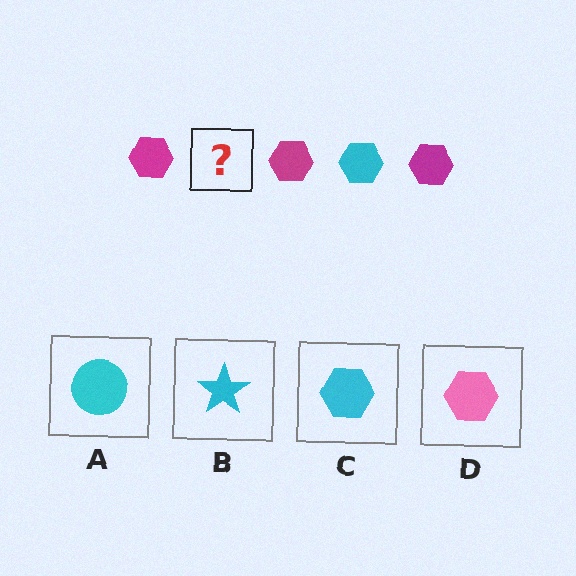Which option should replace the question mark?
Option C.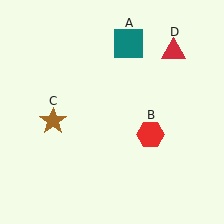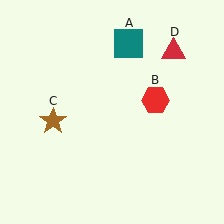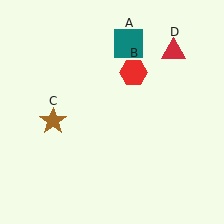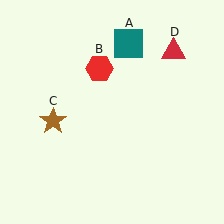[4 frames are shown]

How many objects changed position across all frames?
1 object changed position: red hexagon (object B).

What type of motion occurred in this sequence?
The red hexagon (object B) rotated counterclockwise around the center of the scene.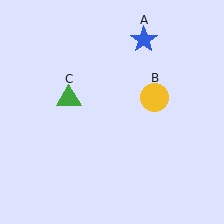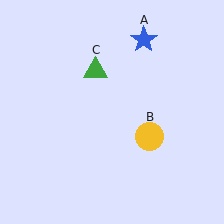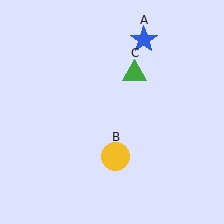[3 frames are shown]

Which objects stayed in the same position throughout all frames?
Blue star (object A) remained stationary.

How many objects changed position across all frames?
2 objects changed position: yellow circle (object B), green triangle (object C).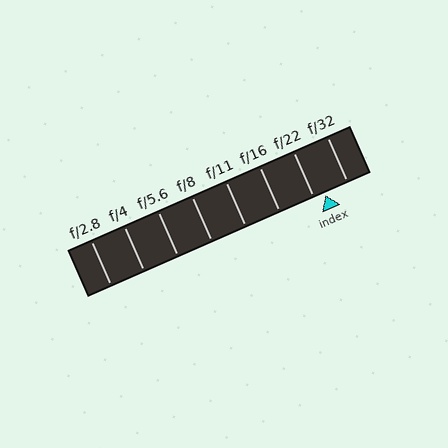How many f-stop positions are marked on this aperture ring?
There are 8 f-stop positions marked.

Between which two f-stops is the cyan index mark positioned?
The index mark is between f/22 and f/32.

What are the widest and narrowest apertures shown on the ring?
The widest aperture shown is f/2.8 and the narrowest is f/32.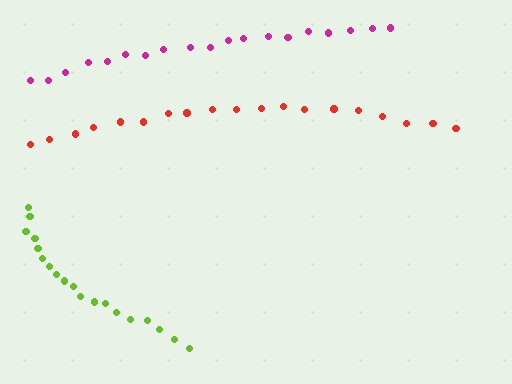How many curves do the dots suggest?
There are 3 distinct paths.